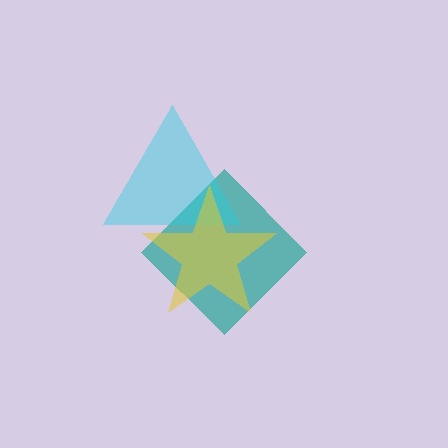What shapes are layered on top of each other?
The layered shapes are: a teal diamond, a cyan triangle, a yellow star.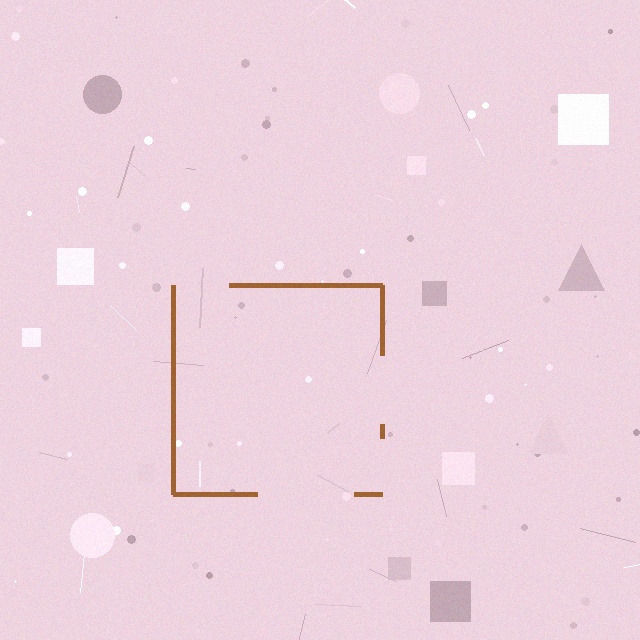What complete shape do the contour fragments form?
The contour fragments form a square.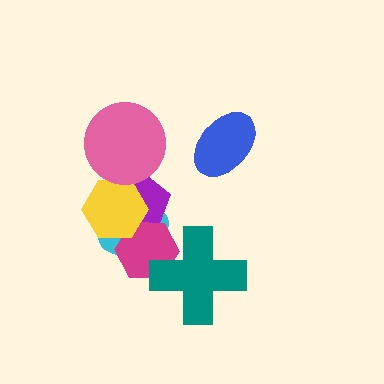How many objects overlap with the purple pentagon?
4 objects overlap with the purple pentagon.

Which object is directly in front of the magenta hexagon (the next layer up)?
The yellow hexagon is directly in front of the magenta hexagon.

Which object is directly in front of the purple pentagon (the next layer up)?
The magenta hexagon is directly in front of the purple pentagon.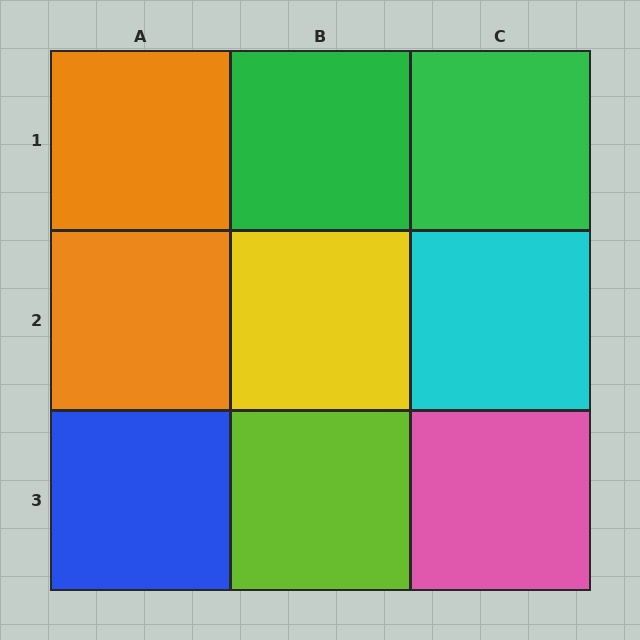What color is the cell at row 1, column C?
Green.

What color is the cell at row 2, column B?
Yellow.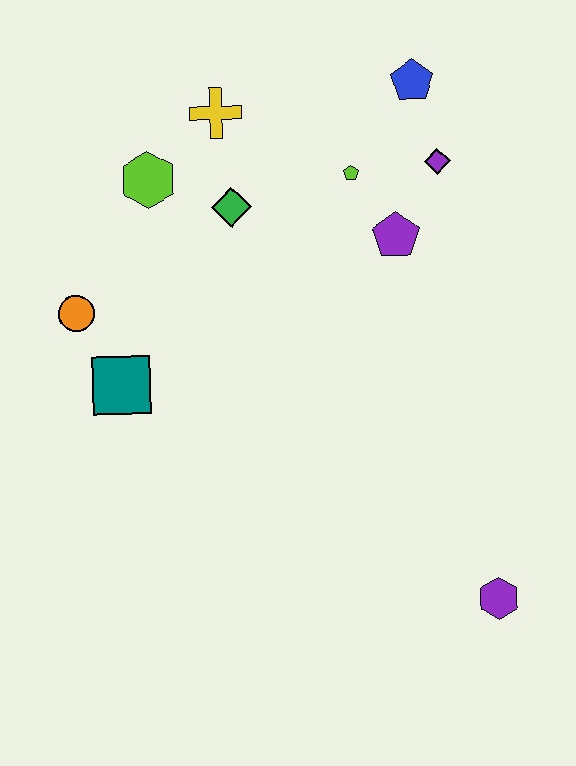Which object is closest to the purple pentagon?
The lime pentagon is closest to the purple pentagon.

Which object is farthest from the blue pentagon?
The purple hexagon is farthest from the blue pentagon.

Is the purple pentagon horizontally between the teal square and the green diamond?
No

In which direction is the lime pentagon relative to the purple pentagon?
The lime pentagon is above the purple pentagon.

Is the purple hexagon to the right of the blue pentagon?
Yes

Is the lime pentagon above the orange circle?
Yes